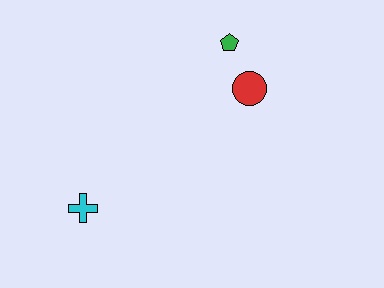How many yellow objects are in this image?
There are no yellow objects.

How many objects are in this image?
There are 3 objects.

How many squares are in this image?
There are no squares.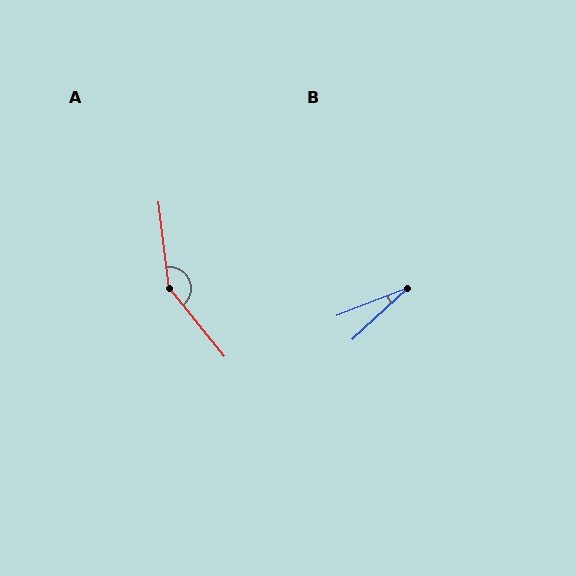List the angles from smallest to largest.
B (22°), A (148°).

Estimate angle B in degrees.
Approximately 22 degrees.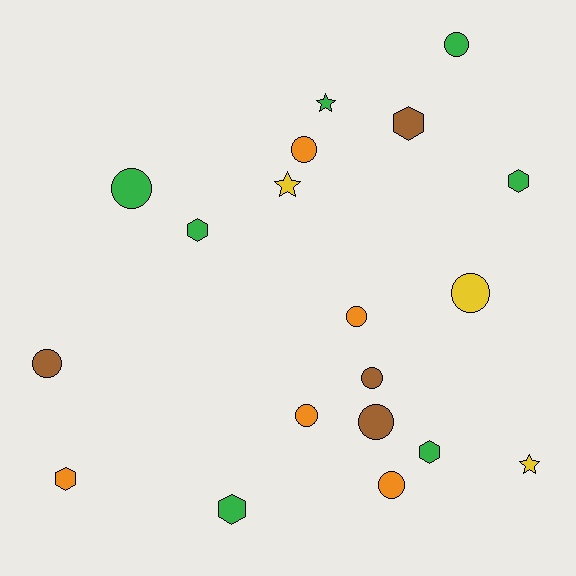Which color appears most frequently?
Green, with 7 objects.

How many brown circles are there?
There are 3 brown circles.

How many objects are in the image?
There are 19 objects.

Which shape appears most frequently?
Circle, with 10 objects.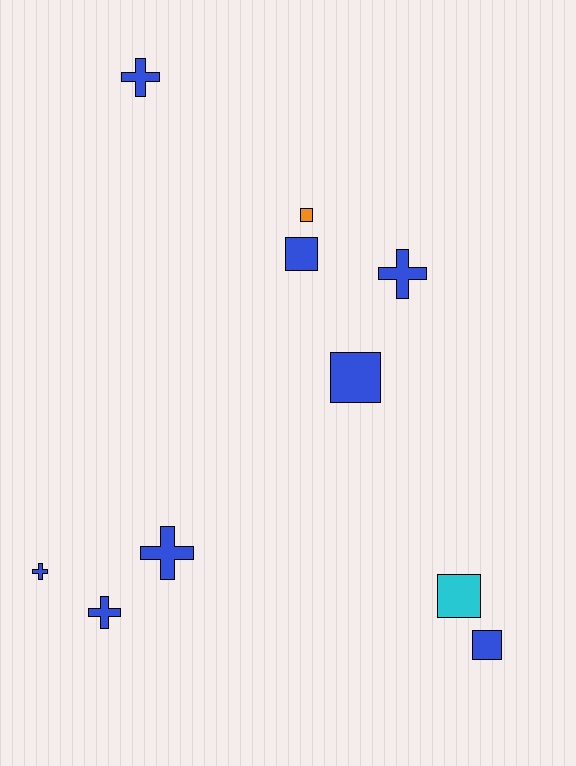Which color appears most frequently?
Blue, with 8 objects.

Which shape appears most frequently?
Cross, with 5 objects.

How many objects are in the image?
There are 10 objects.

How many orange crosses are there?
There are no orange crosses.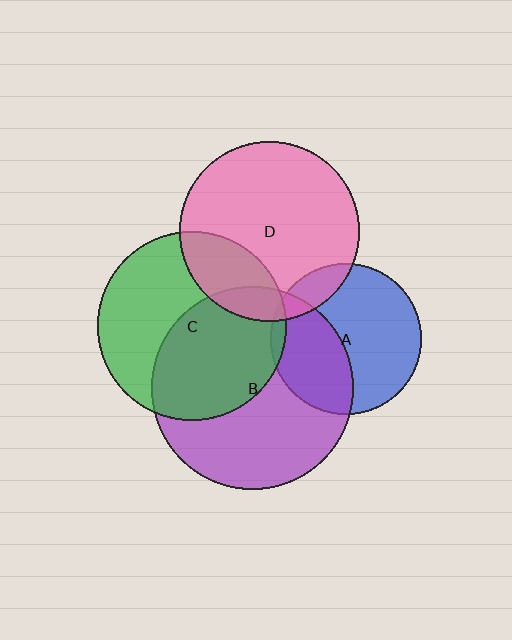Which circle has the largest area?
Circle B (purple).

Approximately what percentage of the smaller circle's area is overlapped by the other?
Approximately 10%.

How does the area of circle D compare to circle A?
Approximately 1.4 times.